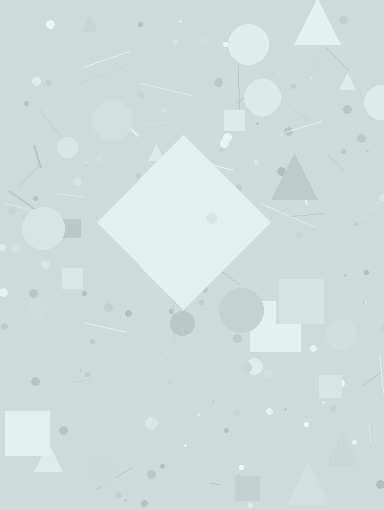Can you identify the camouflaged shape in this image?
The camouflaged shape is a diamond.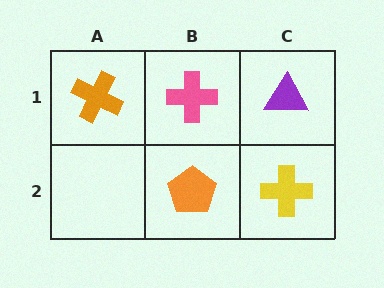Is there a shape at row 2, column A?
No, that cell is empty.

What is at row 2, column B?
An orange pentagon.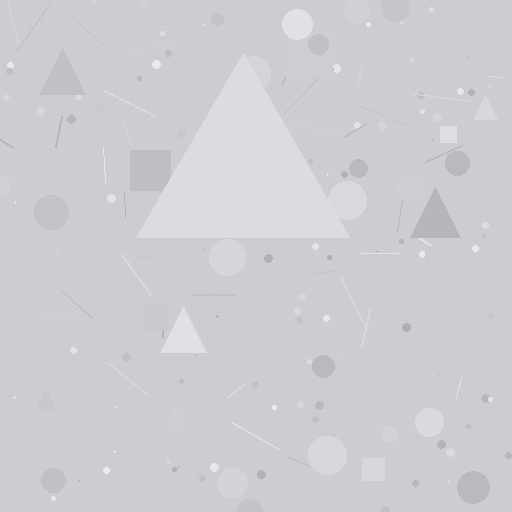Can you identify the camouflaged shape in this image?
The camouflaged shape is a triangle.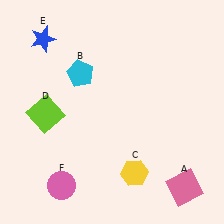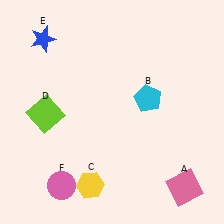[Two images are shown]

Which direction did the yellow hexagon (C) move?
The yellow hexagon (C) moved left.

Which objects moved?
The objects that moved are: the cyan pentagon (B), the yellow hexagon (C).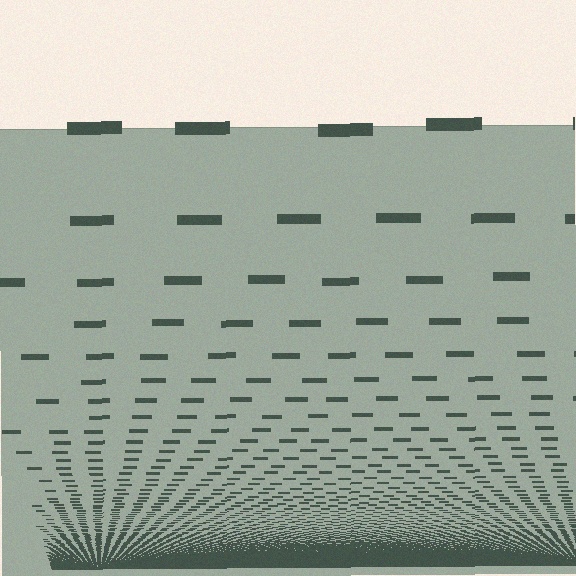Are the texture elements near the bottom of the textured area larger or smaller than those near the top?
Smaller. The gradient is inverted — elements near the bottom are smaller and denser.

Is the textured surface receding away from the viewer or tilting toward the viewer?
The surface appears to tilt toward the viewer. Texture elements get larger and sparser toward the top.